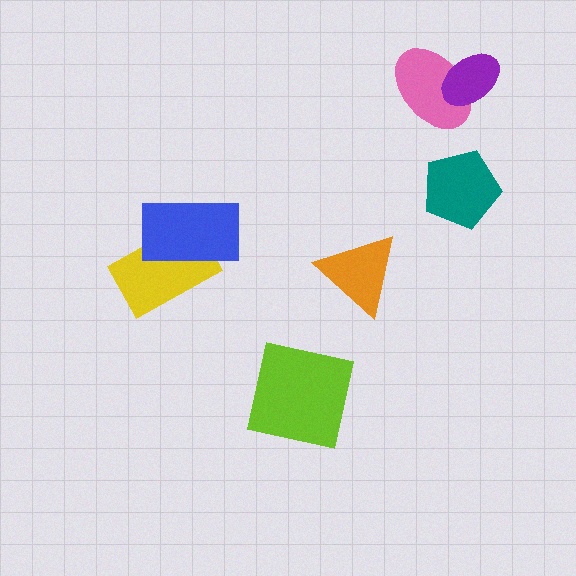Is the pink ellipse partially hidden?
Yes, it is partially covered by another shape.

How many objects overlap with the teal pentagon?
0 objects overlap with the teal pentagon.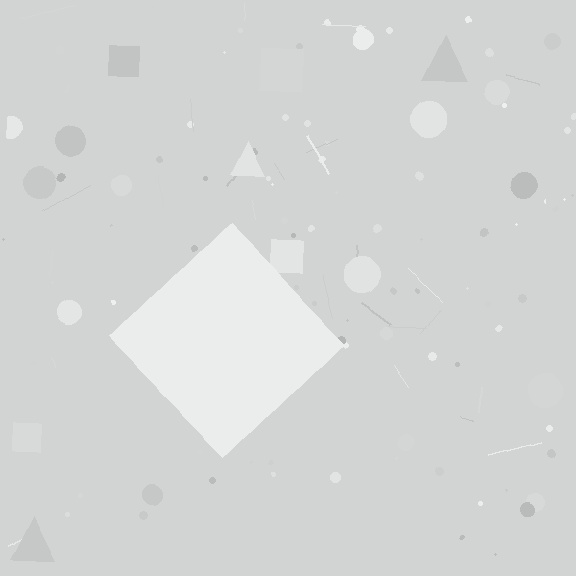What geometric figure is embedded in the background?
A diamond is embedded in the background.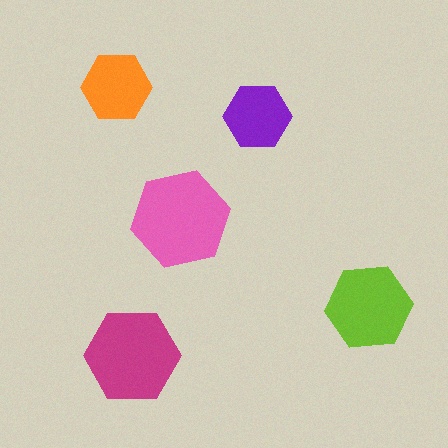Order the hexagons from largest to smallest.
the pink one, the magenta one, the lime one, the orange one, the purple one.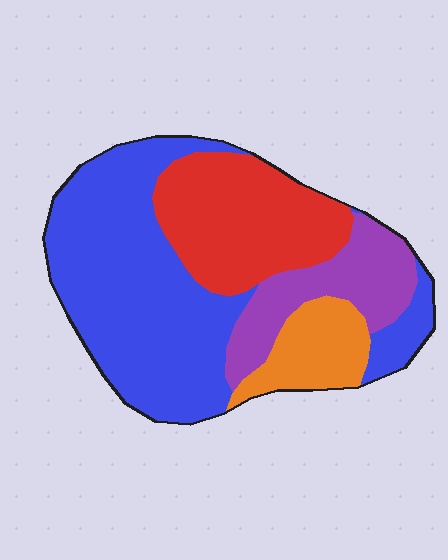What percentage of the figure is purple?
Purple covers 16% of the figure.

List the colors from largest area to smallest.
From largest to smallest: blue, red, purple, orange.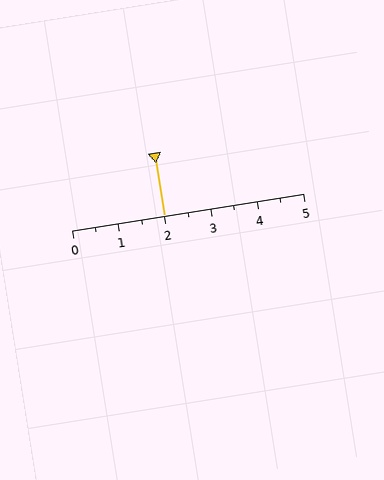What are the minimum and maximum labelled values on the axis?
The axis runs from 0 to 5.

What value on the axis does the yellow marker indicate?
The marker indicates approximately 2.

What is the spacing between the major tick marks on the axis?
The major ticks are spaced 1 apart.